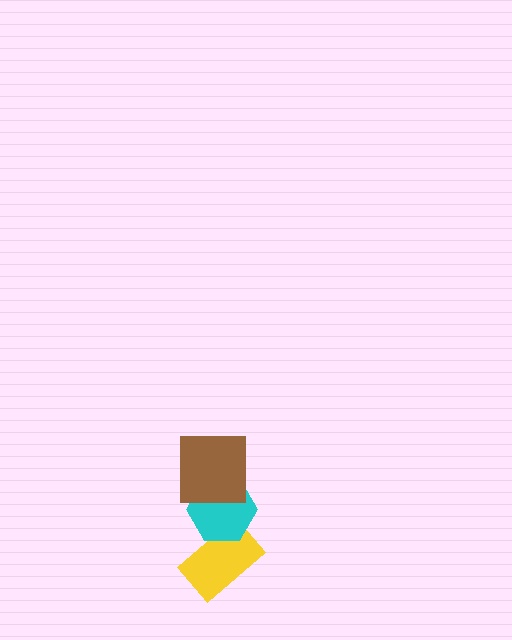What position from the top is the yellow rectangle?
The yellow rectangle is 3rd from the top.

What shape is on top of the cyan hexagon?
The brown square is on top of the cyan hexagon.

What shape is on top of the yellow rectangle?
The cyan hexagon is on top of the yellow rectangle.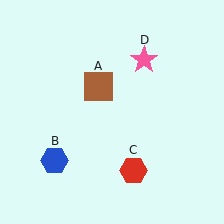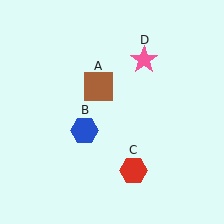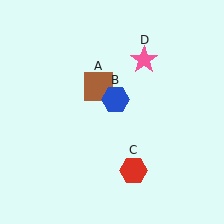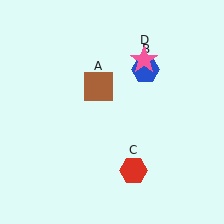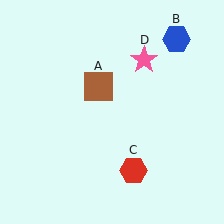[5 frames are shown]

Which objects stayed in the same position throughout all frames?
Brown square (object A) and red hexagon (object C) and pink star (object D) remained stationary.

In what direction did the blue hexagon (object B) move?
The blue hexagon (object B) moved up and to the right.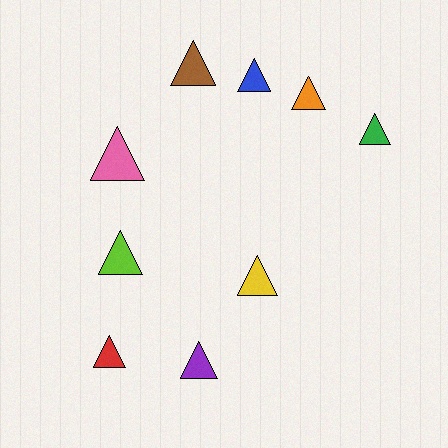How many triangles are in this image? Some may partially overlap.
There are 9 triangles.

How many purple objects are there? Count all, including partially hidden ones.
There is 1 purple object.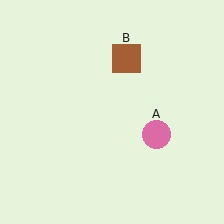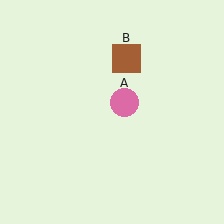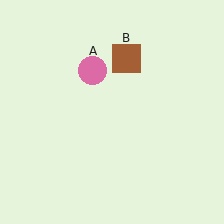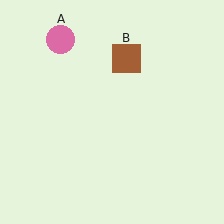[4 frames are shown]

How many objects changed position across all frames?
1 object changed position: pink circle (object A).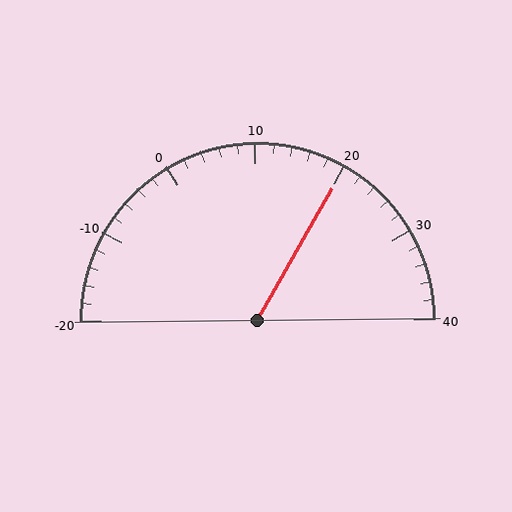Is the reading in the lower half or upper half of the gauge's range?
The reading is in the upper half of the range (-20 to 40).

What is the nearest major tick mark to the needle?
The nearest major tick mark is 20.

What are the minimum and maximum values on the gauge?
The gauge ranges from -20 to 40.